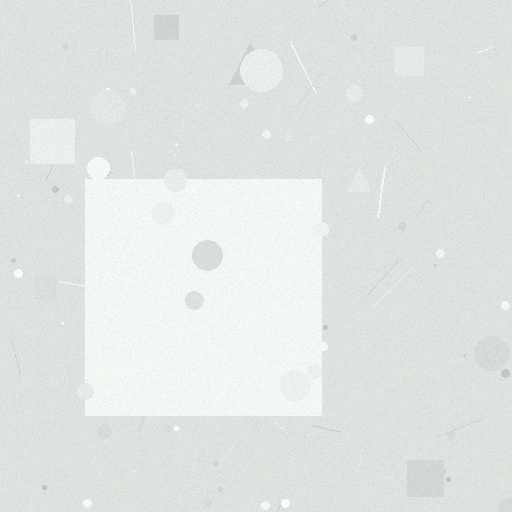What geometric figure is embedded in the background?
A square is embedded in the background.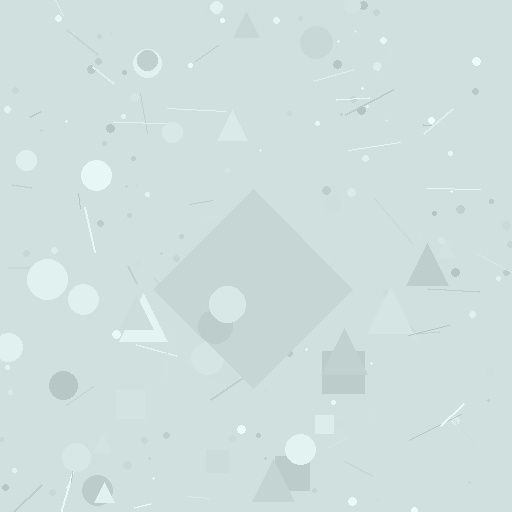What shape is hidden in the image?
A diamond is hidden in the image.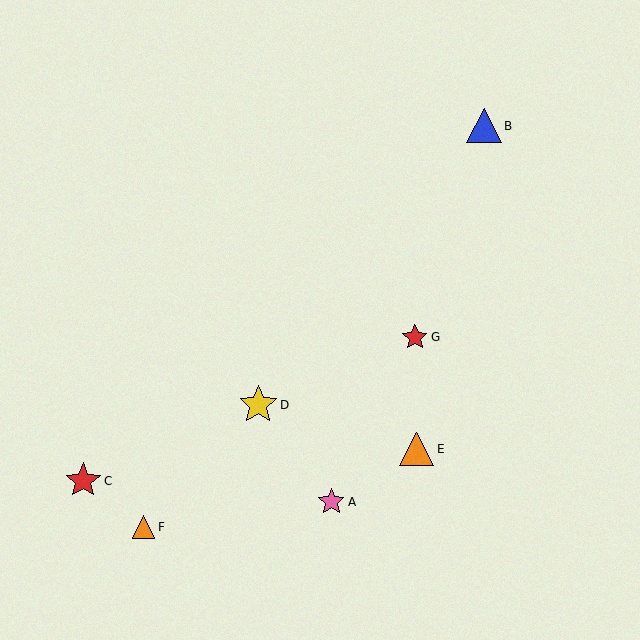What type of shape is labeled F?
Shape F is an orange triangle.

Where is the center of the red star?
The center of the red star is at (83, 481).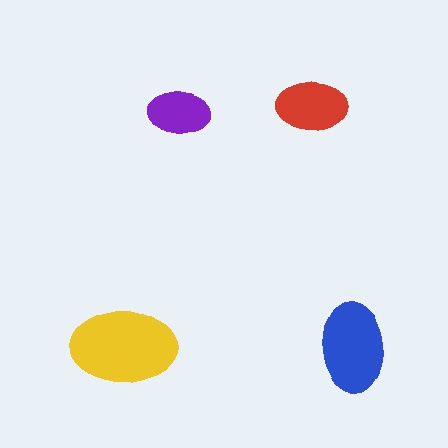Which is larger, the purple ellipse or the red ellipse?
The red one.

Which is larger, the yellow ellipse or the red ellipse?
The yellow one.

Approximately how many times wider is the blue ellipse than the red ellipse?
About 1.5 times wider.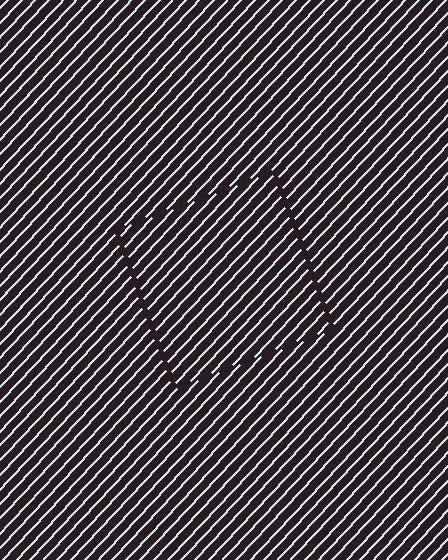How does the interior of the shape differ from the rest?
The interior of the shape contains the same grating, shifted by half a period — the contour is defined by the phase discontinuity where line-ends from the inner and outer gratings abut.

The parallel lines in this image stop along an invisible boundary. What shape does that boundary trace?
An illusory square. The interior of the shape contains the same grating, shifted by half a period — the contour is defined by the phase discontinuity where line-ends from the inner and outer gratings abut.